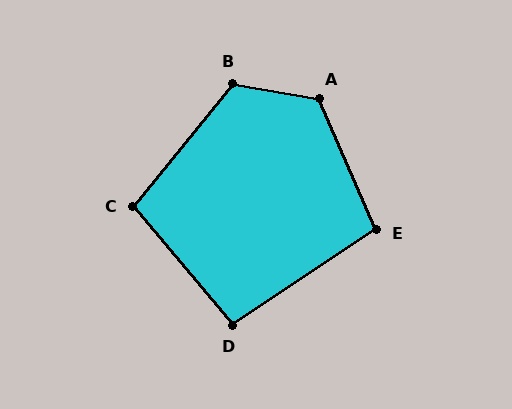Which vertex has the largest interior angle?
A, at approximately 124 degrees.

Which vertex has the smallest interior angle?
D, at approximately 96 degrees.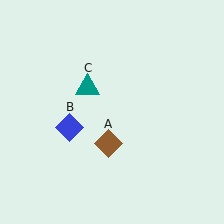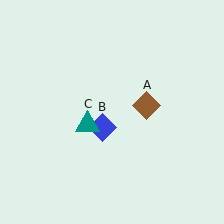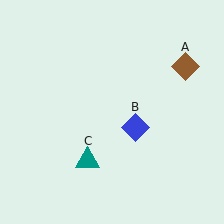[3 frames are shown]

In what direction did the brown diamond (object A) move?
The brown diamond (object A) moved up and to the right.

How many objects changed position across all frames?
3 objects changed position: brown diamond (object A), blue diamond (object B), teal triangle (object C).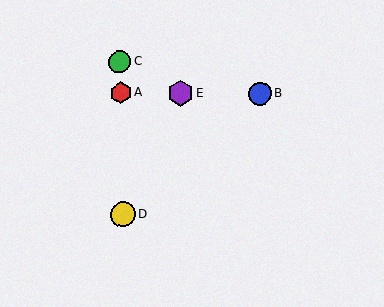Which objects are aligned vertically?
Objects A, C, D are aligned vertically.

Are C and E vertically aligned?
No, C is at x≈120 and E is at x≈180.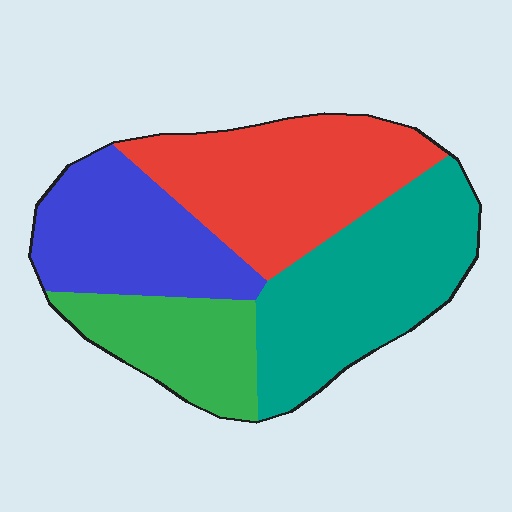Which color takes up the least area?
Green, at roughly 15%.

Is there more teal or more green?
Teal.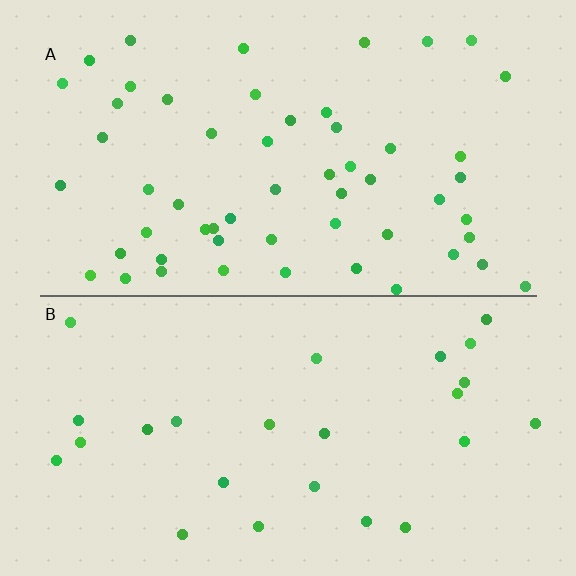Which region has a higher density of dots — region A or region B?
A (the top).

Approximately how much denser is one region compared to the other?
Approximately 2.2× — region A over region B.